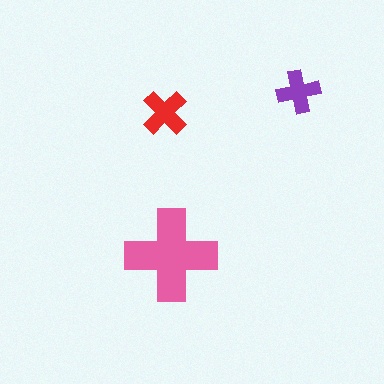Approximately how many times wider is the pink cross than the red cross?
About 2 times wider.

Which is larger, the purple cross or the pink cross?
The pink one.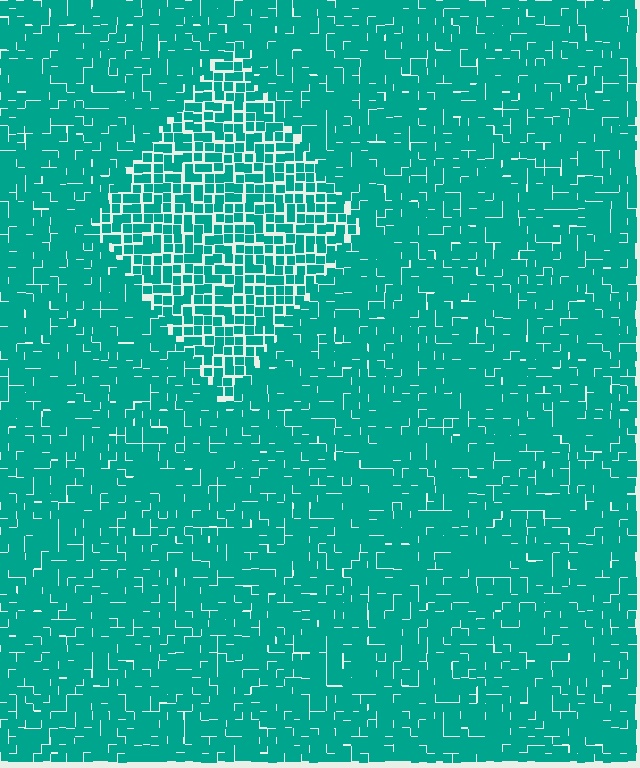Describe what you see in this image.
The image contains small teal elements arranged at two different densities. A diamond-shaped region is visible where the elements are less densely packed than the surrounding area.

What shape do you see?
I see a diamond.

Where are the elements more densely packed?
The elements are more densely packed outside the diamond boundary.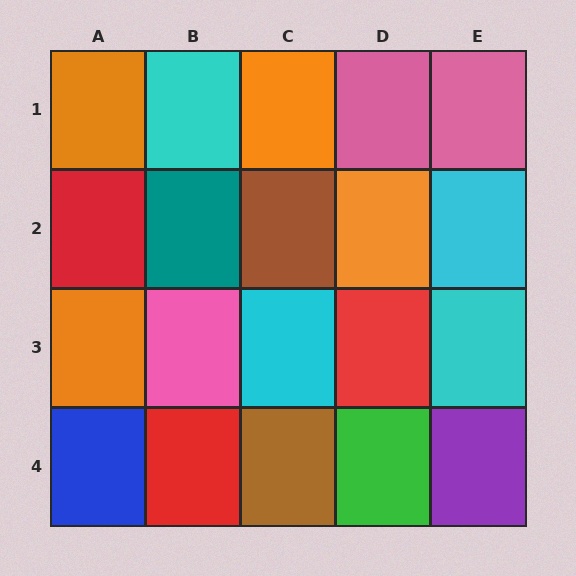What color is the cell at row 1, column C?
Orange.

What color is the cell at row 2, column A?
Red.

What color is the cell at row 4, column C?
Brown.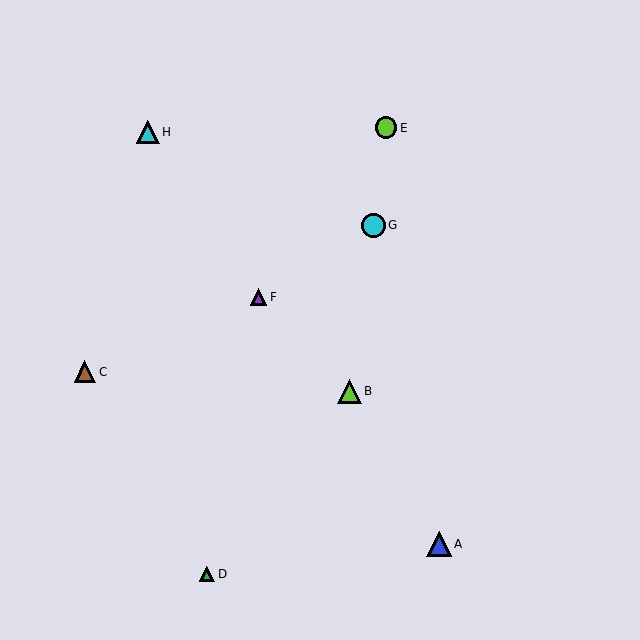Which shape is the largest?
The blue triangle (labeled A) is the largest.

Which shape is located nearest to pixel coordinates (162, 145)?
The cyan triangle (labeled H) at (148, 132) is nearest to that location.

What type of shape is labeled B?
Shape B is a lime triangle.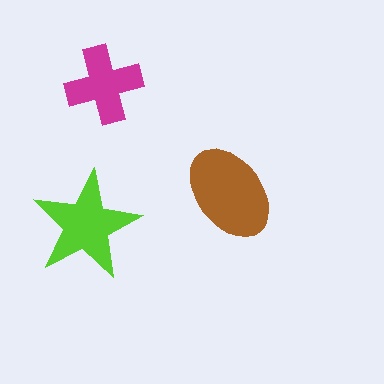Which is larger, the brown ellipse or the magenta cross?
The brown ellipse.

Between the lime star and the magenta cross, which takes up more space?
The lime star.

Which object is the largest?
The brown ellipse.